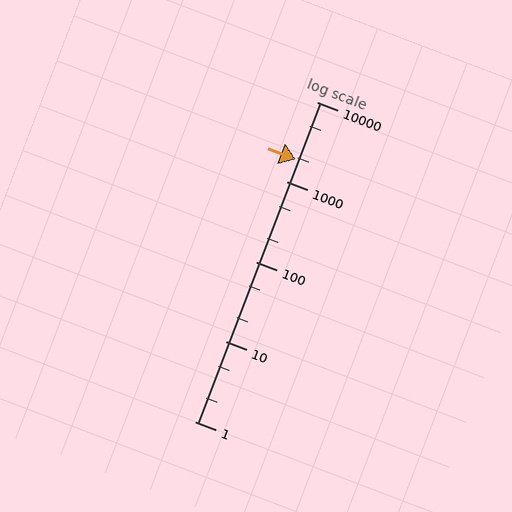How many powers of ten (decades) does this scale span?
The scale spans 4 decades, from 1 to 10000.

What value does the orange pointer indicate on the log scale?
The pointer indicates approximately 1900.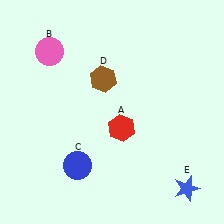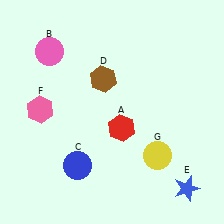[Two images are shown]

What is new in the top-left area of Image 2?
A pink hexagon (F) was added in the top-left area of Image 2.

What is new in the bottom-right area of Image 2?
A yellow circle (G) was added in the bottom-right area of Image 2.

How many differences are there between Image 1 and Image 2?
There are 2 differences between the two images.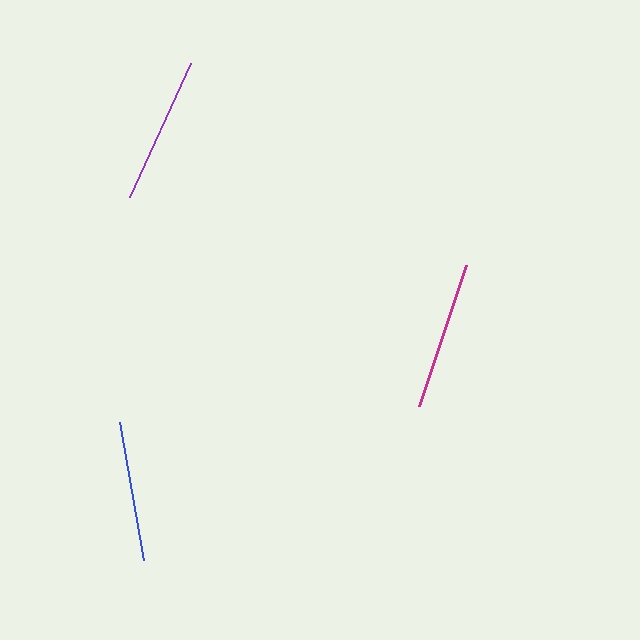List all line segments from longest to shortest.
From longest to shortest: magenta, purple, blue.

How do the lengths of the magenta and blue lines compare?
The magenta and blue lines are approximately the same length.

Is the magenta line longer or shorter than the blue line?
The magenta line is longer than the blue line.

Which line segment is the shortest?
The blue line is the shortest at approximately 139 pixels.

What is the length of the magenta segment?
The magenta segment is approximately 149 pixels long.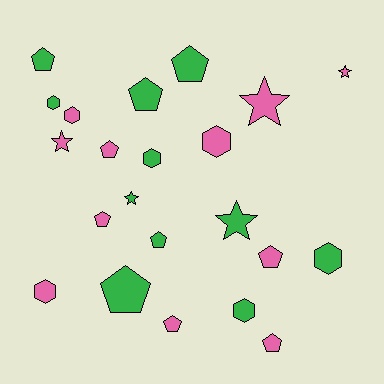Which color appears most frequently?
Pink, with 11 objects.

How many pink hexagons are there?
There are 3 pink hexagons.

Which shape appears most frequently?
Pentagon, with 10 objects.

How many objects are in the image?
There are 22 objects.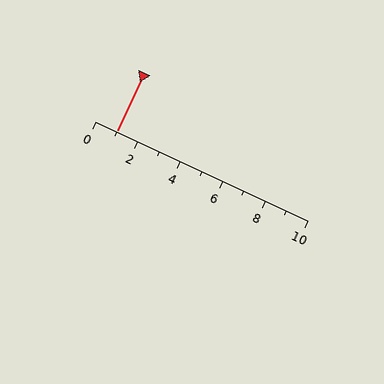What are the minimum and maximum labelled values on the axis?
The axis runs from 0 to 10.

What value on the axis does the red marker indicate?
The marker indicates approximately 1.